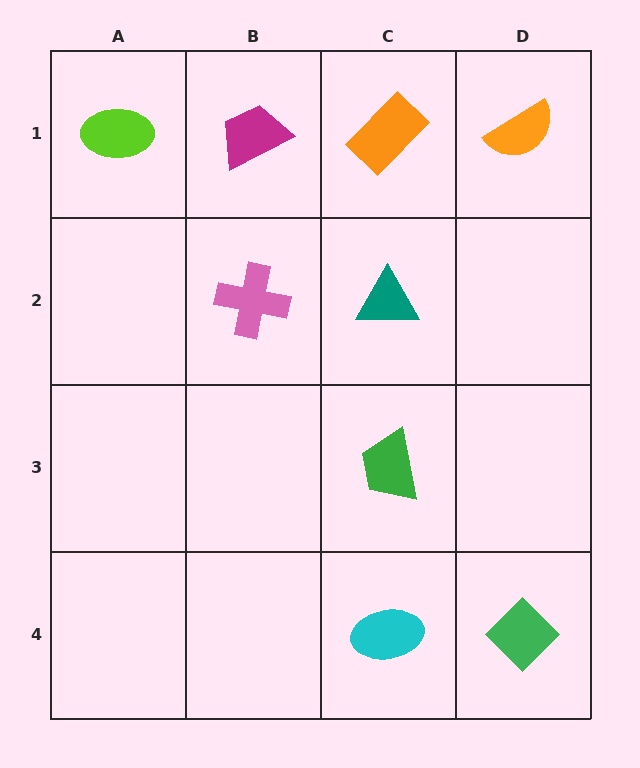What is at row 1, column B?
A magenta trapezoid.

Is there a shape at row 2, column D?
No, that cell is empty.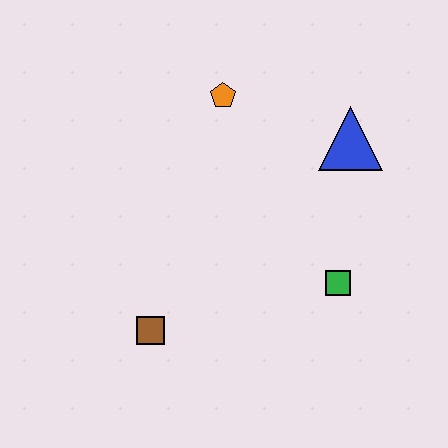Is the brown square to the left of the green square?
Yes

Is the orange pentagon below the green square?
No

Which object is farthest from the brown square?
The blue triangle is farthest from the brown square.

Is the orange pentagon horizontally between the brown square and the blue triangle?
Yes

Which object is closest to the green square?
The blue triangle is closest to the green square.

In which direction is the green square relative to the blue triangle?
The green square is below the blue triangle.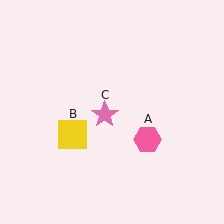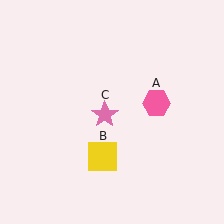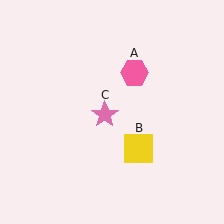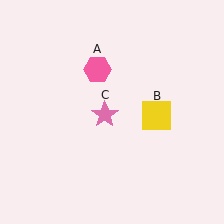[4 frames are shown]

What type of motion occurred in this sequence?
The pink hexagon (object A), yellow square (object B) rotated counterclockwise around the center of the scene.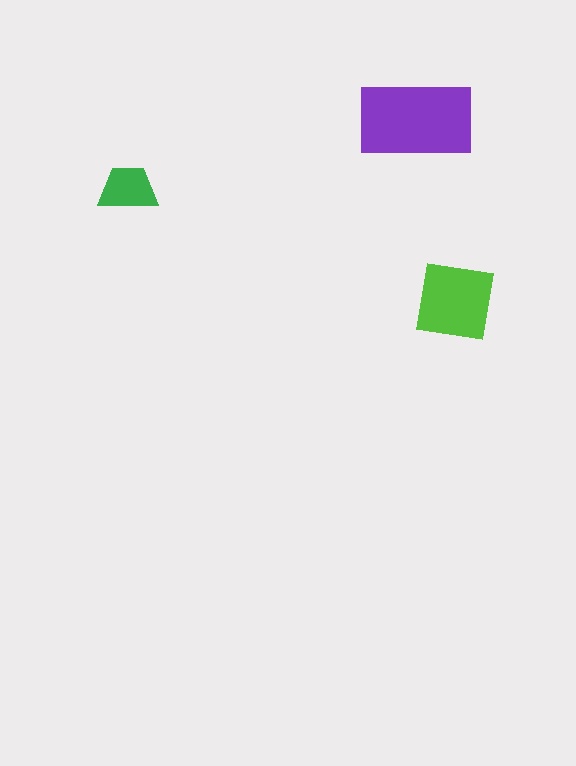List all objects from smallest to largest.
The green trapezoid, the lime square, the purple rectangle.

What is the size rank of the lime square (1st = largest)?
2nd.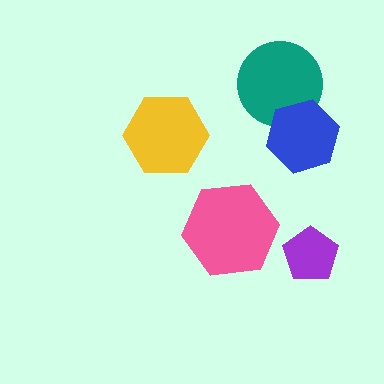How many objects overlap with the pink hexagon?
0 objects overlap with the pink hexagon.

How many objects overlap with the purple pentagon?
0 objects overlap with the purple pentagon.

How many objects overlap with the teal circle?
1 object overlaps with the teal circle.